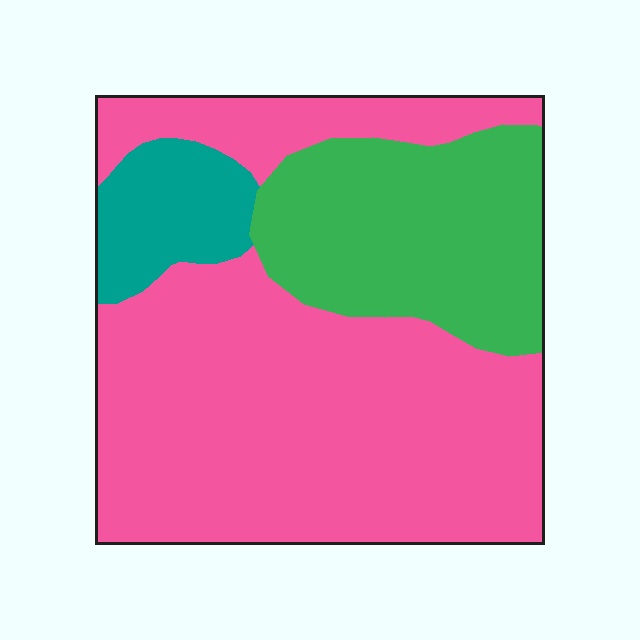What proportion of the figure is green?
Green takes up between a quarter and a half of the figure.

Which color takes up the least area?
Teal, at roughly 10%.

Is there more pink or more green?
Pink.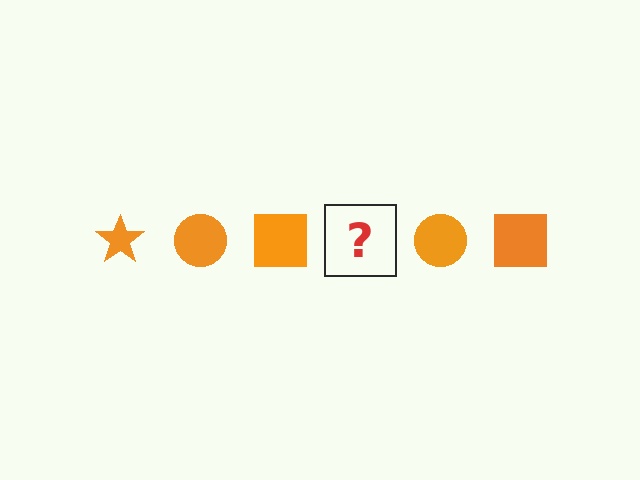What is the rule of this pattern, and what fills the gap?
The rule is that the pattern cycles through star, circle, square shapes in orange. The gap should be filled with an orange star.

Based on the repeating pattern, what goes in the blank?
The blank should be an orange star.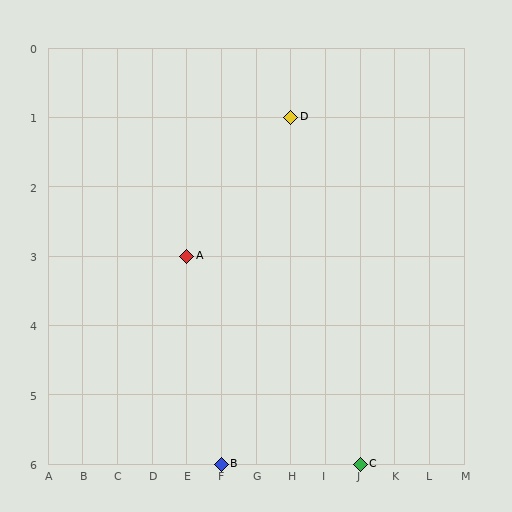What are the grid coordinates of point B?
Point B is at grid coordinates (F, 6).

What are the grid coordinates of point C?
Point C is at grid coordinates (J, 6).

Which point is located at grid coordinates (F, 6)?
Point B is at (F, 6).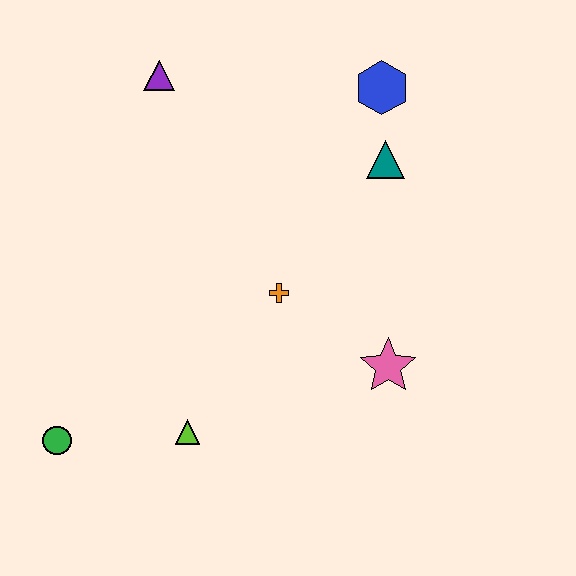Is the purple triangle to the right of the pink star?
No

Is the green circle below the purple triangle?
Yes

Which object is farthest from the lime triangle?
The blue hexagon is farthest from the lime triangle.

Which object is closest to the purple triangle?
The blue hexagon is closest to the purple triangle.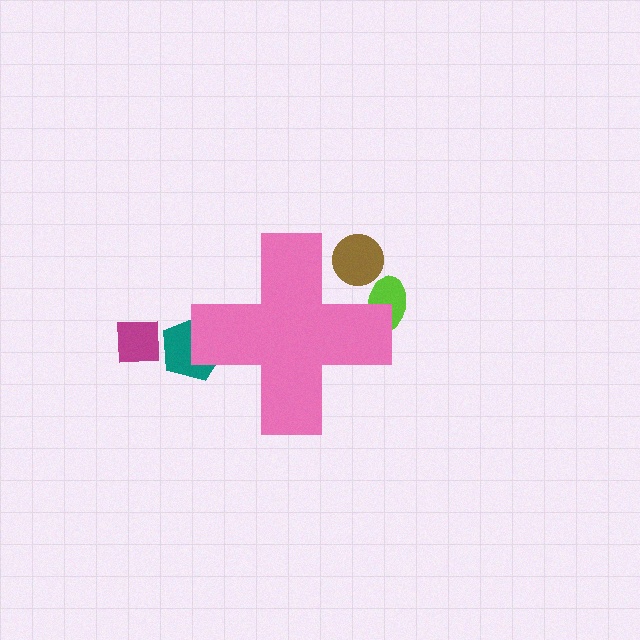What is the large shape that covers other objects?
A pink cross.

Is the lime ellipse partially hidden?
Yes, the lime ellipse is partially hidden behind the pink cross.